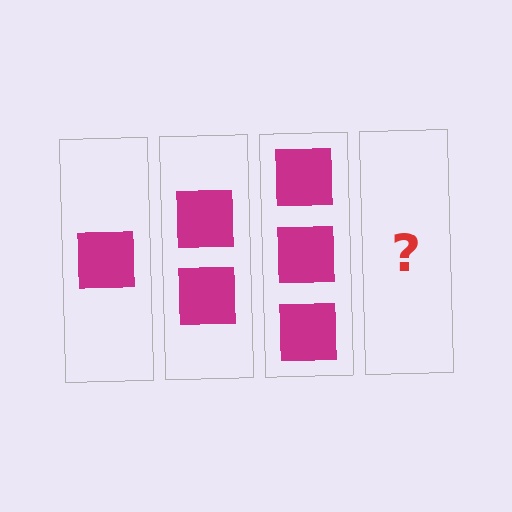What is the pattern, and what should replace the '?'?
The pattern is that each step adds one more square. The '?' should be 4 squares.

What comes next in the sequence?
The next element should be 4 squares.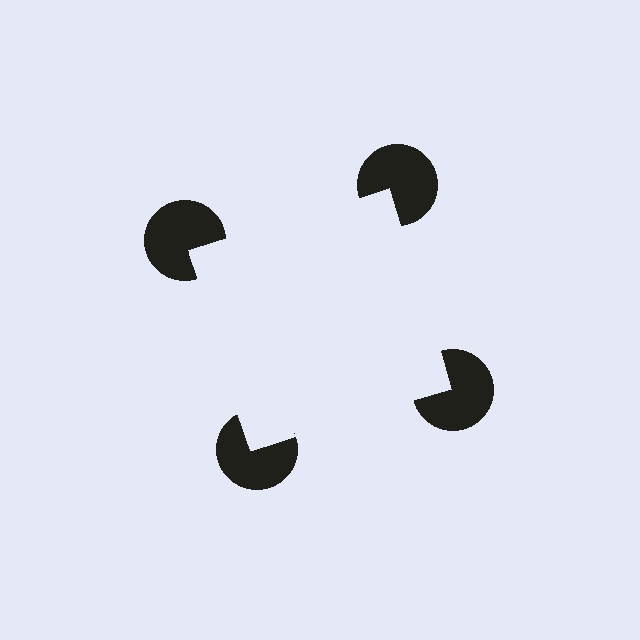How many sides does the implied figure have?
4 sides.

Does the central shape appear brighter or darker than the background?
It typically appears slightly brighter than the background, even though no actual brightness change is drawn.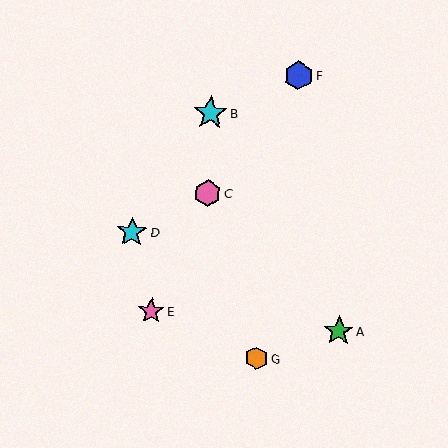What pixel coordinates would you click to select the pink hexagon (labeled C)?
Click at (208, 193) to select the pink hexagon C.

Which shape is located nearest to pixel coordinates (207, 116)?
The cyan star (labeled B) at (210, 113) is nearest to that location.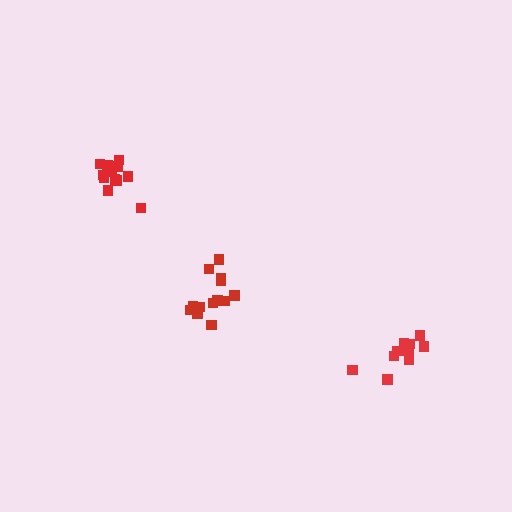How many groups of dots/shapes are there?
There are 3 groups.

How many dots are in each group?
Group 1: 13 dots, Group 2: 12 dots, Group 3: 11 dots (36 total).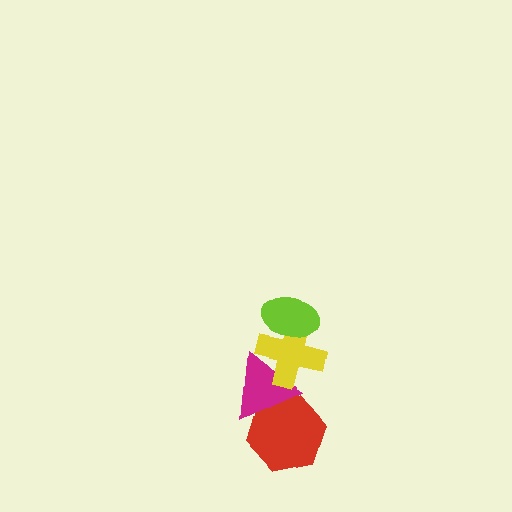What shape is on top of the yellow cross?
The lime ellipse is on top of the yellow cross.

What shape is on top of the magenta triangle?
The yellow cross is on top of the magenta triangle.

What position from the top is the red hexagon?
The red hexagon is 4th from the top.